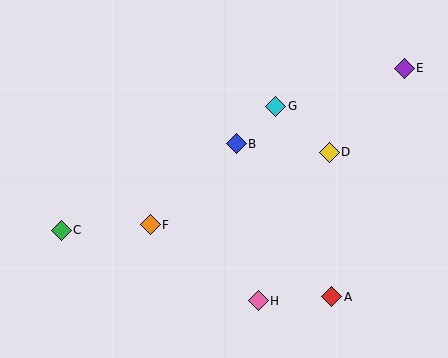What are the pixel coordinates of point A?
Point A is at (332, 297).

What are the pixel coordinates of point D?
Point D is at (329, 152).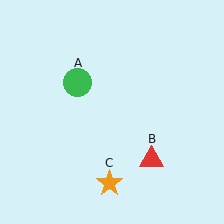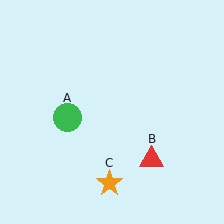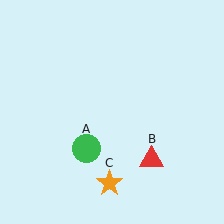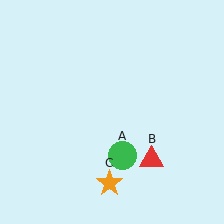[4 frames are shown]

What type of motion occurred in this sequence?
The green circle (object A) rotated counterclockwise around the center of the scene.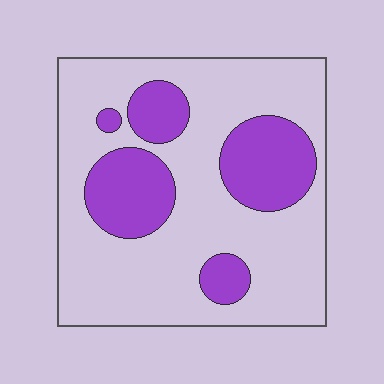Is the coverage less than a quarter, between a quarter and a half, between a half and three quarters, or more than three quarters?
Between a quarter and a half.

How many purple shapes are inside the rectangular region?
5.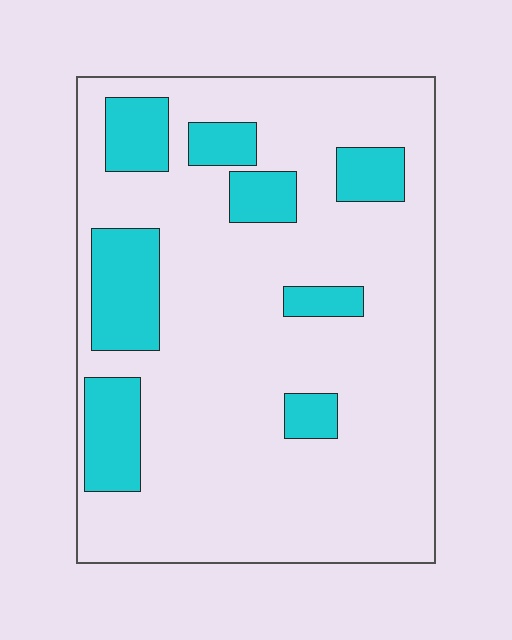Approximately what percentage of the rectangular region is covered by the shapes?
Approximately 20%.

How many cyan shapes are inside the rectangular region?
8.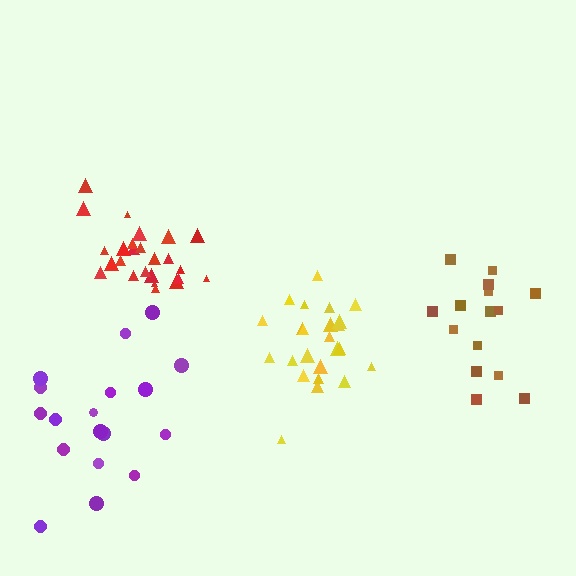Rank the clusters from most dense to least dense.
red, yellow, brown, purple.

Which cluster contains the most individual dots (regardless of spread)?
Red (25).